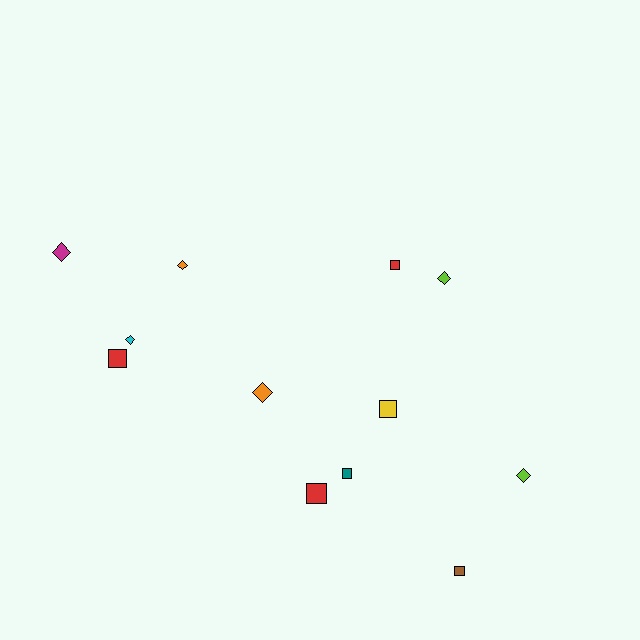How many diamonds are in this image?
There are 6 diamonds.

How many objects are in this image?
There are 12 objects.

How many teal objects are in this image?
There is 1 teal object.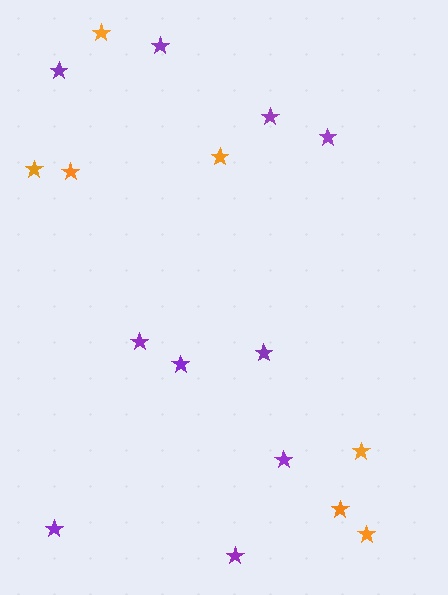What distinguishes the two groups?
There are 2 groups: one group of orange stars (7) and one group of purple stars (10).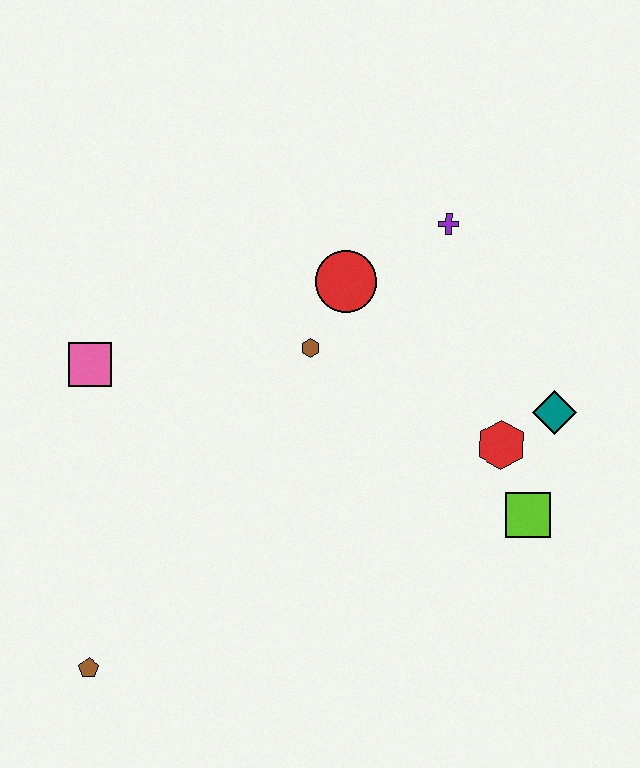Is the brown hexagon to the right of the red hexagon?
No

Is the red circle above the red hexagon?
Yes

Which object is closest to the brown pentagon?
The pink square is closest to the brown pentagon.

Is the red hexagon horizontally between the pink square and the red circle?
No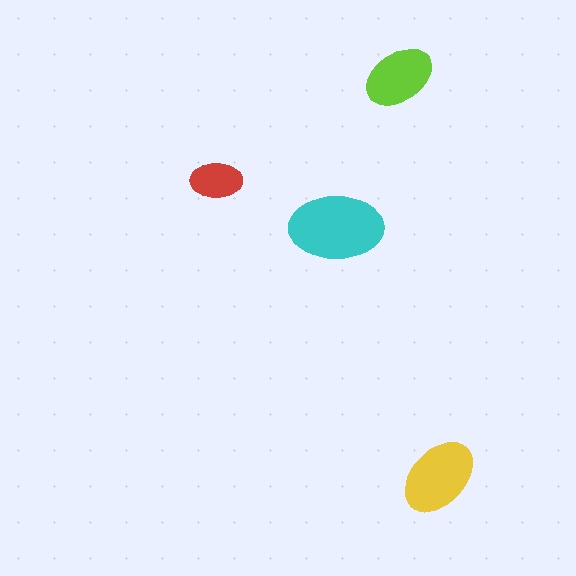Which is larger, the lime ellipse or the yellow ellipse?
The yellow one.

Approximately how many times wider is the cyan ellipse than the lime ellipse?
About 1.5 times wider.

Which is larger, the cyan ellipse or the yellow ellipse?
The cyan one.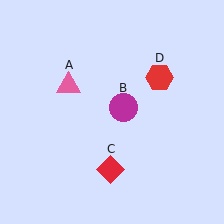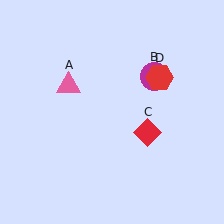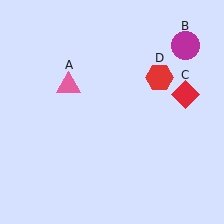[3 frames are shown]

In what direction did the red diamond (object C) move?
The red diamond (object C) moved up and to the right.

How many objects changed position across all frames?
2 objects changed position: magenta circle (object B), red diamond (object C).